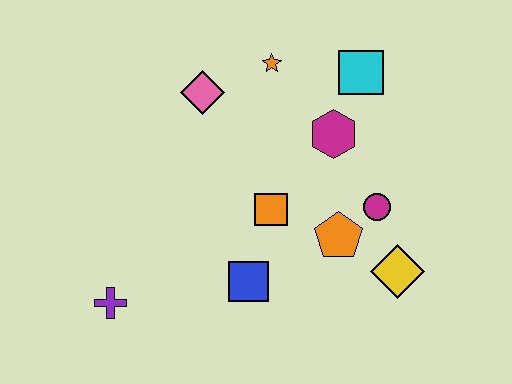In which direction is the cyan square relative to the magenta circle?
The cyan square is above the magenta circle.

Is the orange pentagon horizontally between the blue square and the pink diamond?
No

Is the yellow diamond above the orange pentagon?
No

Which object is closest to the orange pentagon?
The magenta circle is closest to the orange pentagon.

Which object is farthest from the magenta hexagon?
The purple cross is farthest from the magenta hexagon.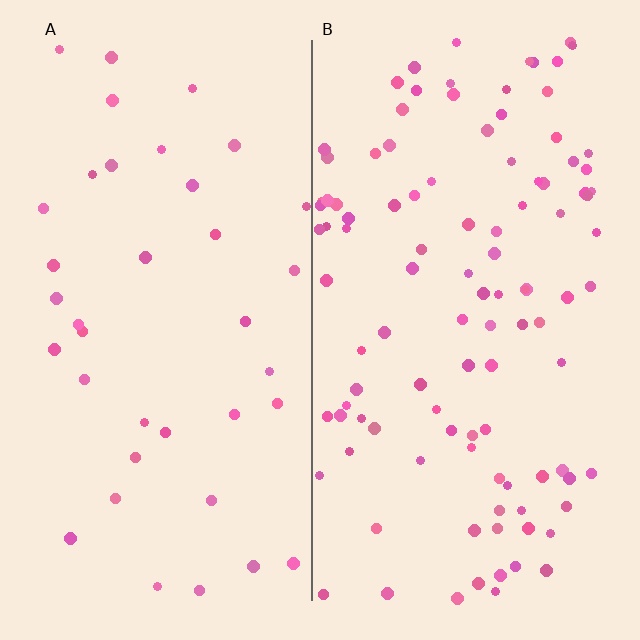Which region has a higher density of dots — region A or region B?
B (the right).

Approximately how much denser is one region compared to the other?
Approximately 2.9× — region B over region A.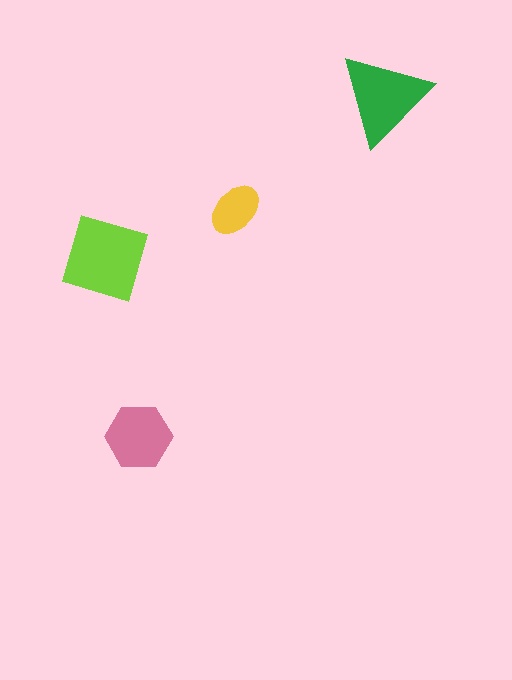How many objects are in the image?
There are 4 objects in the image.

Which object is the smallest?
The yellow ellipse.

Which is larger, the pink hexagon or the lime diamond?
The lime diamond.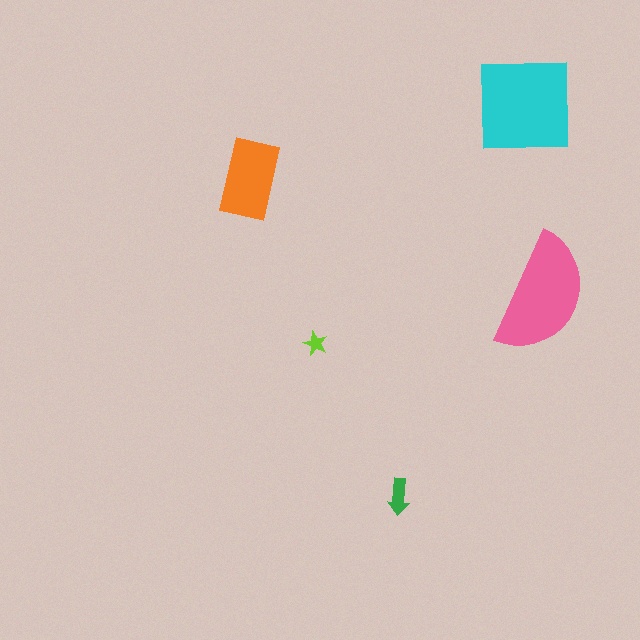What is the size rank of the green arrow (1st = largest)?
4th.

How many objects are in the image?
There are 5 objects in the image.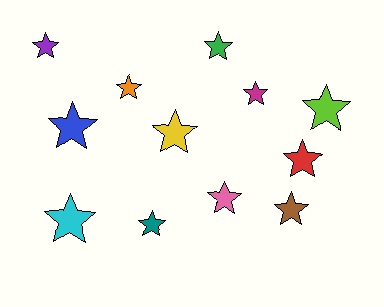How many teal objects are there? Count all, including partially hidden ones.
There is 1 teal object.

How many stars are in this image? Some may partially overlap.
There are 12 stars.